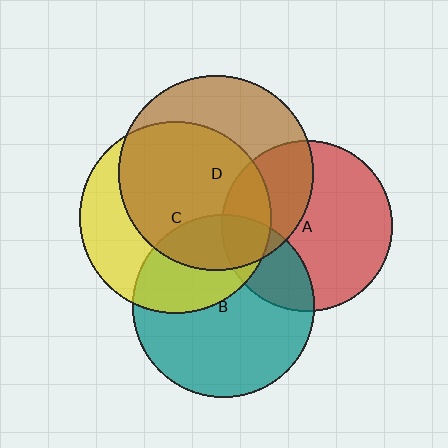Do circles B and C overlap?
Yes.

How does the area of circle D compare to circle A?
Approximately 1.3 times.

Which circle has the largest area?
Circle D (brown).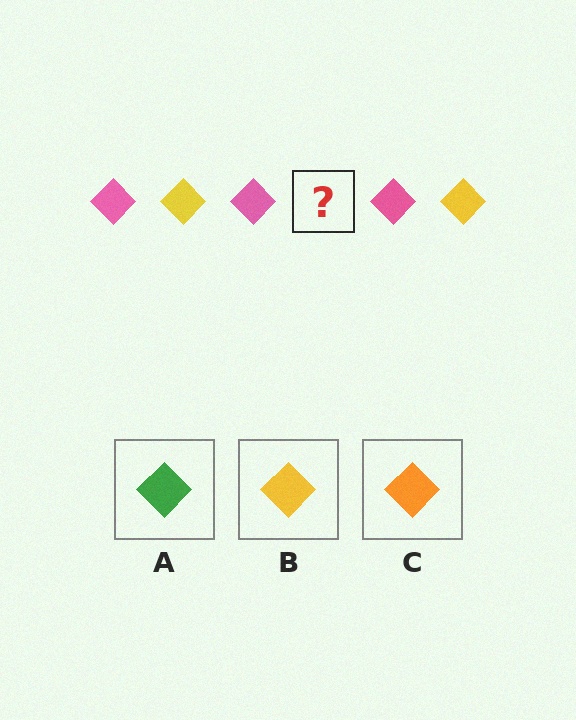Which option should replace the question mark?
Option B.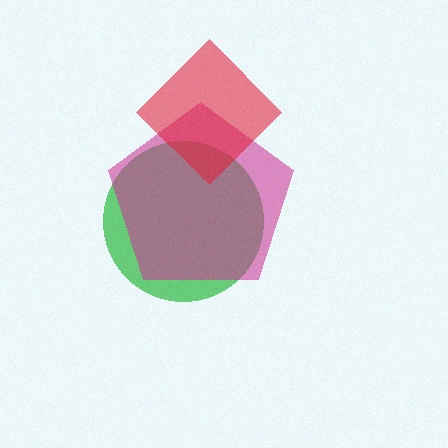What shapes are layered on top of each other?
The layered shapes are: a green circle, a magenta pentagon, a red diamond.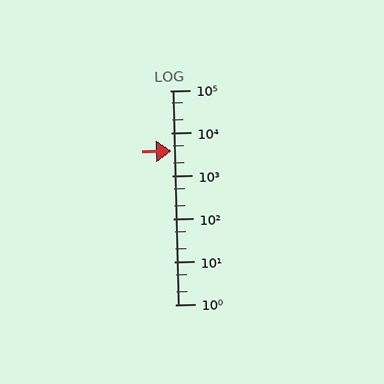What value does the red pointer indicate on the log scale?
The pointer indicates approximately 3800.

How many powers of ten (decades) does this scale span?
The scale spans 5 decades, from 1 to 100000.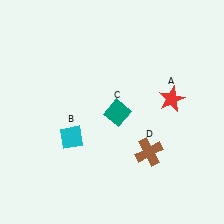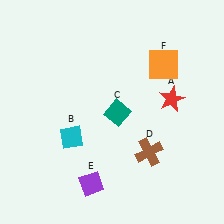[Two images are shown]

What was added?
A purple diamond (E), an orange square (F) were added in Image 2.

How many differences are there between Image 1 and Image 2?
There are 2 differences between the two images.